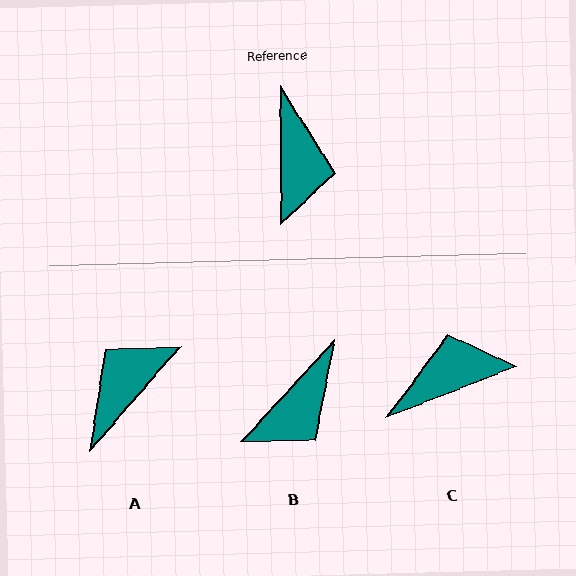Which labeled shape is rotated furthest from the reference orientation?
A, about 139 degrees away.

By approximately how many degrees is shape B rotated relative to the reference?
Approximately 43 degrees clockwise.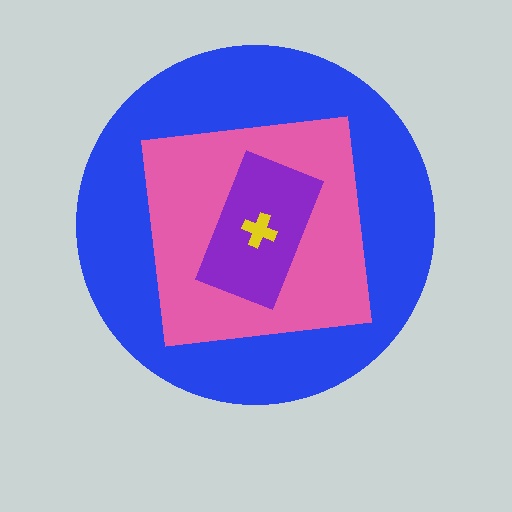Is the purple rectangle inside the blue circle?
Yes.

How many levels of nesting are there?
4.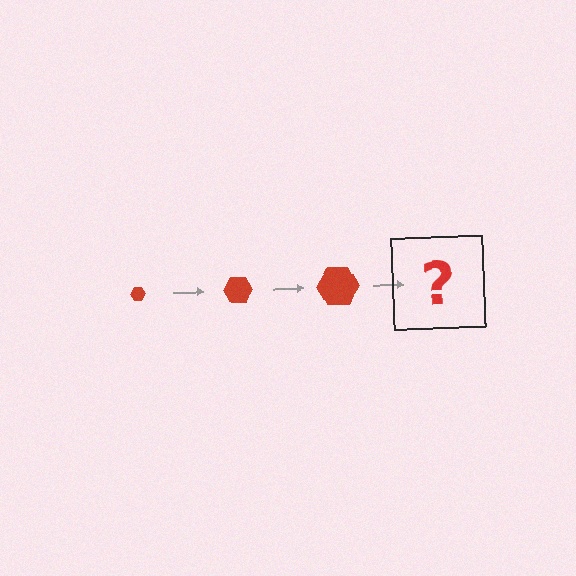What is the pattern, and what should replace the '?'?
The pattern is that the hexagon gets progressively larger each step. The '?' should be a red hexagon, larger than the previous one.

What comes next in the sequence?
The next element should be a red hexagon, larger than the previous one.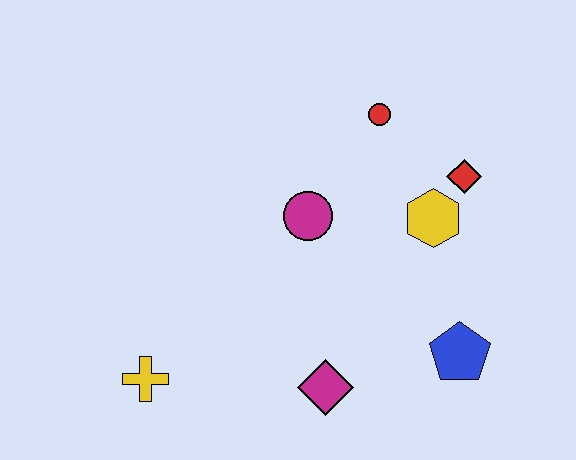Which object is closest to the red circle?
The red diamond is closest to the red circle.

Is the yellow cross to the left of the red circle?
Yes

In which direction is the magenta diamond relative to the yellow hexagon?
The magenta diamond is below the yellow hexagon.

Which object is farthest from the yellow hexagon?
The yellow cross is farthest from the yellow hexagon.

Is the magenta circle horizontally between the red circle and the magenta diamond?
No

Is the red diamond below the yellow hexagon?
No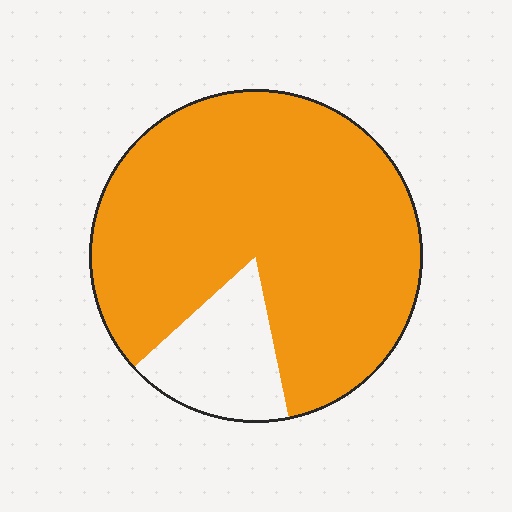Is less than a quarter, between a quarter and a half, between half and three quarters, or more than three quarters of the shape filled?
More than three quarters.